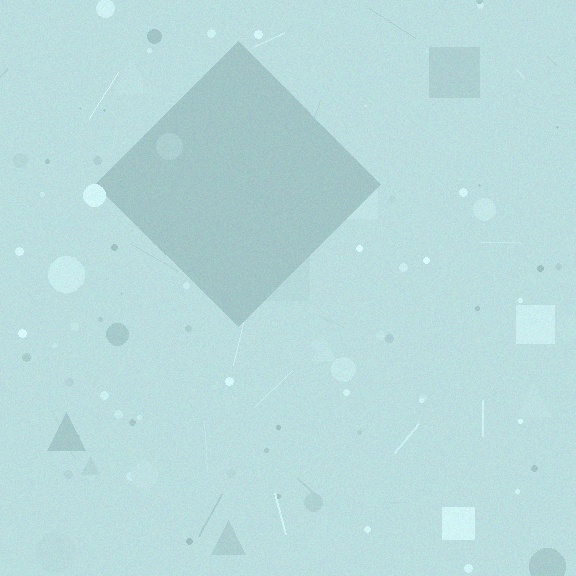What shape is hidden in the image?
A diamond is hidden in the image.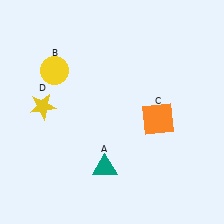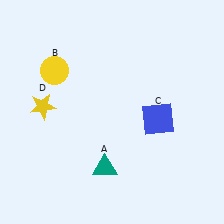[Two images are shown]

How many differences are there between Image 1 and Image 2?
There is 1 difference between the two images.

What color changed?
The square (C) changed from orange in Image 1 to blue in Image 2.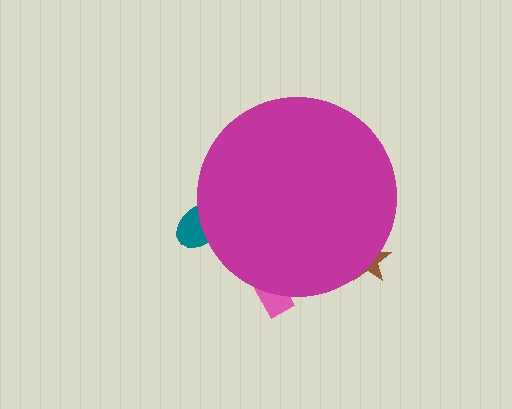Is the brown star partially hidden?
Yes, the brown star is partially hidden behind the magenta circle.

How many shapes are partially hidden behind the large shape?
3 shapes are partially hidden.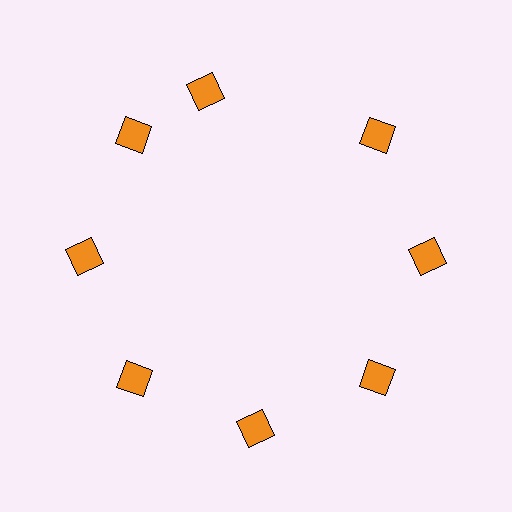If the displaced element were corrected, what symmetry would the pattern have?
It would have 8-fold rotational symmetry — the pattern would map onto itself every 45 degrees.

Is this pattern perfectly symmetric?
No. The 8 orange diamonds are arranged in a ring, but one element near the 12 o'clock position is rotated out of alignment along the ring, breaking the 8-fold rotational symmetry.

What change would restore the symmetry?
The symmetry would be restored by rotating it back into even spacing with its neighbors so that all 8 diamonds sit at equal angles and equal distance from the center.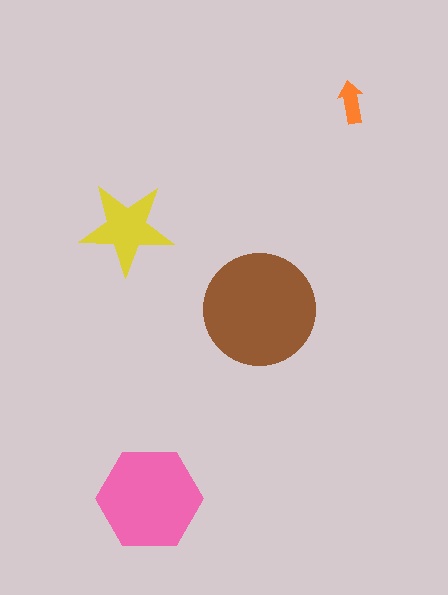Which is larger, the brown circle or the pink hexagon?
The brown circle.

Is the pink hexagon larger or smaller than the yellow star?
Larger.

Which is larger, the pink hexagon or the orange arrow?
The pink hexagon.